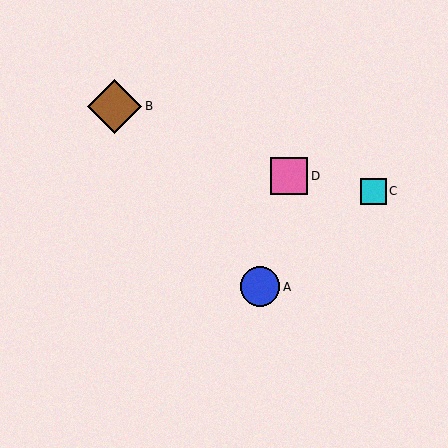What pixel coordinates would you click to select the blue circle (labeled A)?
Click at (260, 287) to select the blue circle A.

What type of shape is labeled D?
Shape D is a pink square.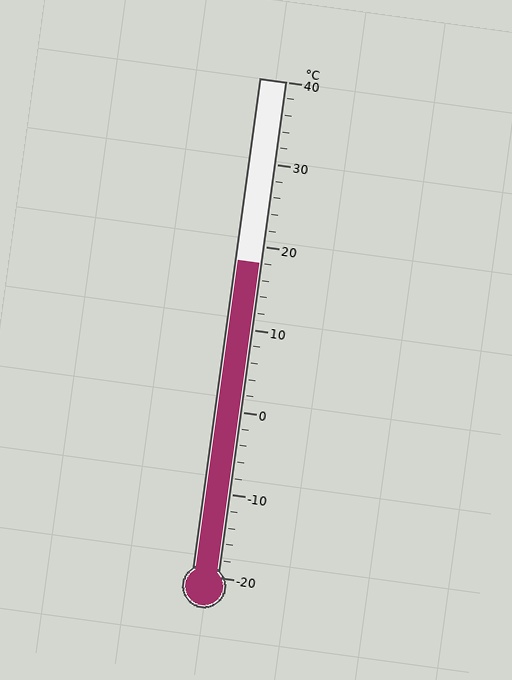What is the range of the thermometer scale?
The thermometer scale ranges from -20°C to 40°C.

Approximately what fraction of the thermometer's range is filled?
The thermometer is filled to approximately 65% of its range.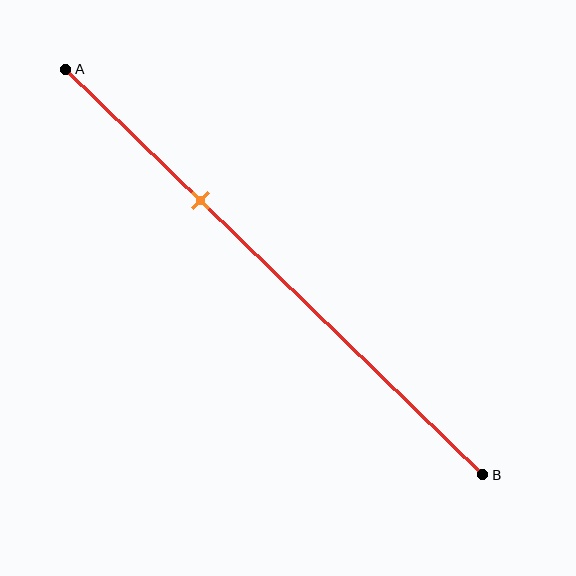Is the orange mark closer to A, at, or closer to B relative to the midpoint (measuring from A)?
The orange mark is closer to point A than the midpoint of segment AB.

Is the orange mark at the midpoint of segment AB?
No, the mark is at about 30% from A, not at the 50% midpoint.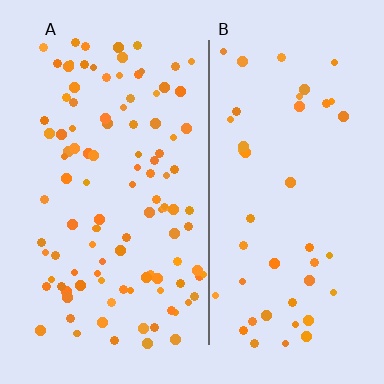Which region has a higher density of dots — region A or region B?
A (the left).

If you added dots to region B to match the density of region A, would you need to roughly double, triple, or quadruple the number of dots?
Approximately double.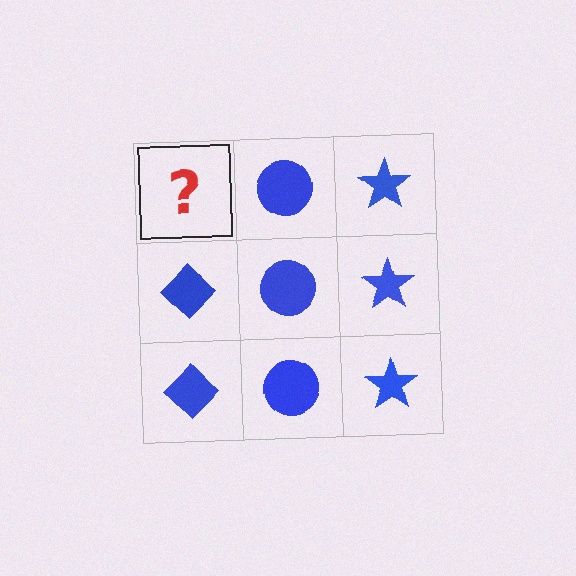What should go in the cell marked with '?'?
The missing cell should contain a blue diamond.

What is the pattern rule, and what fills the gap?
The rule is that each column has a consistent shape. The gap should be filled with a blue diamond.